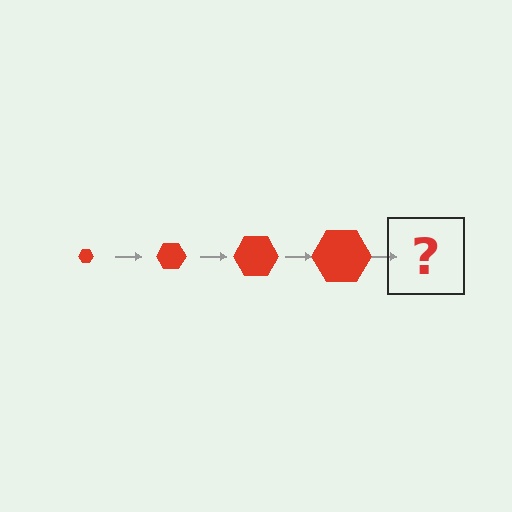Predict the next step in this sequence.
The next step is a red hexagon, larger than the previous one.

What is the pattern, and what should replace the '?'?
The pattern is that the hexagon gets progressively larger each step. The '?' should be a red hexagon, larger than the previous one.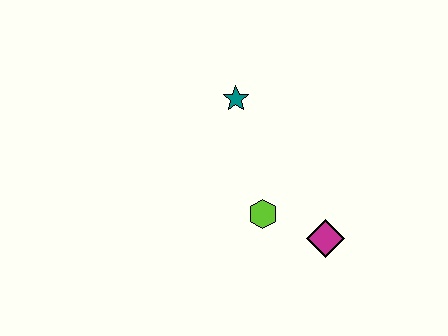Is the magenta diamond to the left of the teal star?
No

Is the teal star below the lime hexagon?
No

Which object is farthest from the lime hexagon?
The teal star is farthest from the lime hexagon.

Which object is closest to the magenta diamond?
The lime hexagon is closest to the magenta diamond.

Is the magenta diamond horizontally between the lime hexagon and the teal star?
No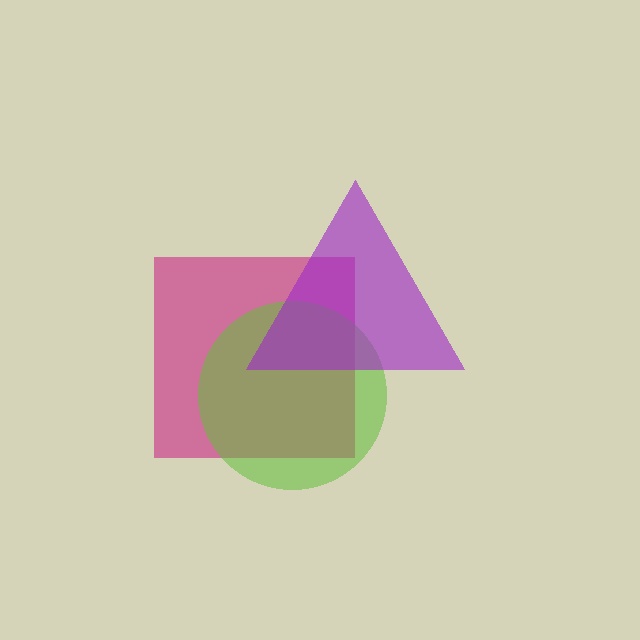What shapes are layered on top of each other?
The layered shapes are: a magenta square, a lime circle, a purple triangle.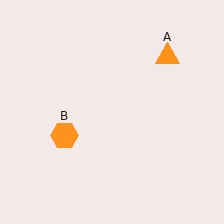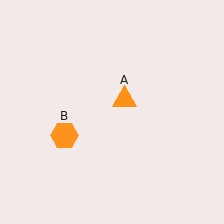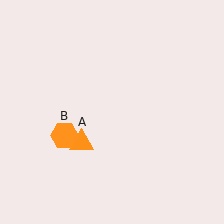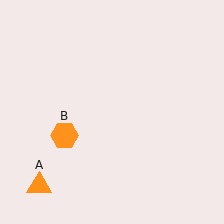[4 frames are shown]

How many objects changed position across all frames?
1 object changed position: orange triangle (object A).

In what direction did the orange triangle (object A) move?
The orange triangle (object A) moved down and to the left.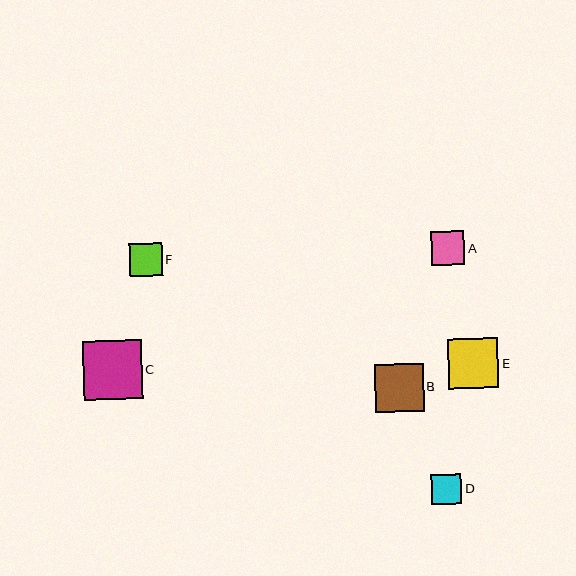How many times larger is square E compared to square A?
Square E is approximately 1.5 times the size of square A.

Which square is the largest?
Square C is the largest with a size of approximately 59 pixels.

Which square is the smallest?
Square D is the smallest with a size of approximately 30 pixels.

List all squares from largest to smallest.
From largest to smallest: C, E, B, A, F, D.